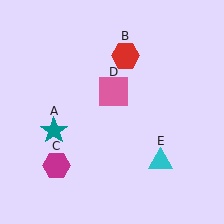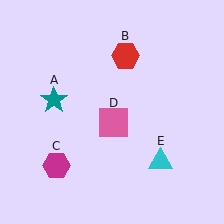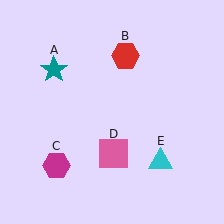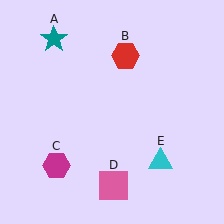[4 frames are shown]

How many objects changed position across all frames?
2 objects changed position: teal star (object A), pink square (object D).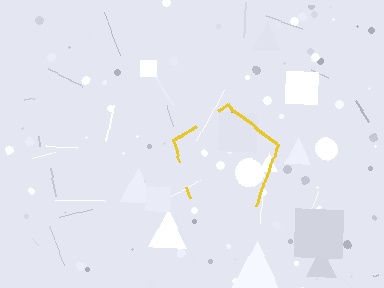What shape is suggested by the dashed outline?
The dashed outline suggests a pentagon.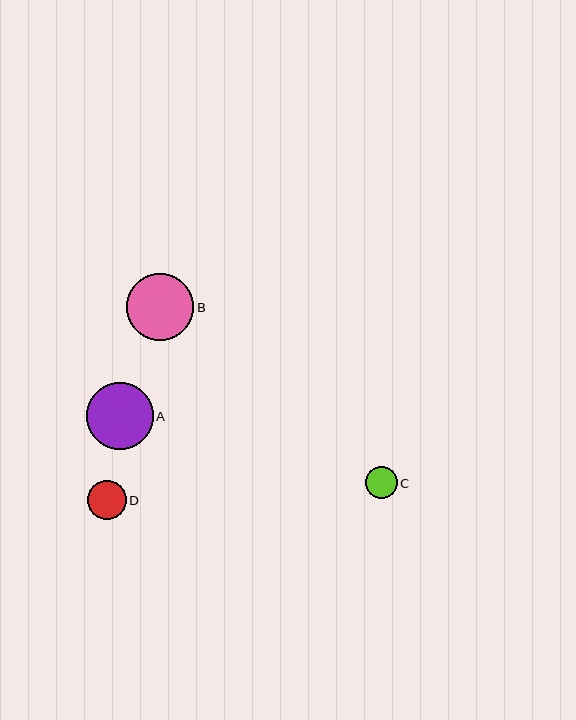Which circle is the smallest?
Circle C is the smallest with a size of approximately 31 pixels.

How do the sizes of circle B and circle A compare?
Circle B and circle A are approximately the same size.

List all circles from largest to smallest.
From largest to smallest: B, A, D, C.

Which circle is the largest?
Circle B is the largest with a size of approximately 67 pixels.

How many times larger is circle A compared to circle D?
Circle A is approximately 1.7 times the size of circle D.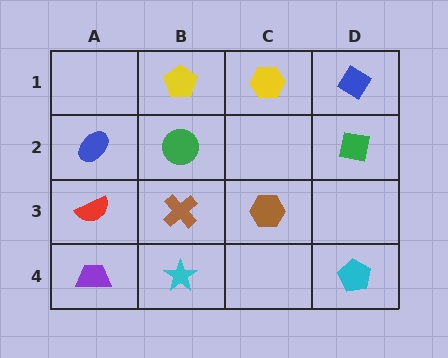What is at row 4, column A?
A purple trapezoid.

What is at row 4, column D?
A cyan pentagon.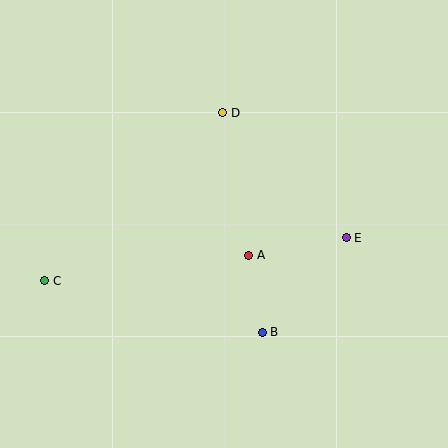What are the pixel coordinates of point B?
Point B is at (262, 332).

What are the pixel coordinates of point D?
Point D is at (223, 113).